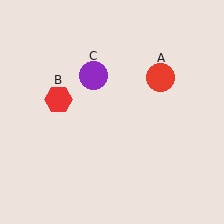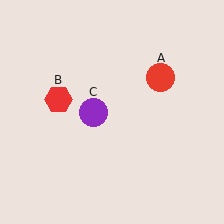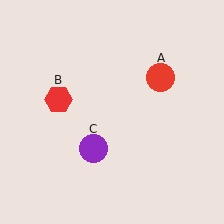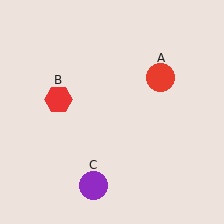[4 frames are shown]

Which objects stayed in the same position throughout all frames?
Red circle (object A) and red hexagon (object B) remained stationary.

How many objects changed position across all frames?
1 object changed position: purple circle (object C).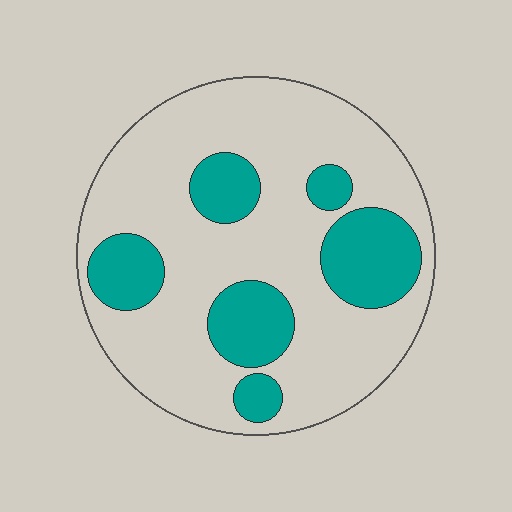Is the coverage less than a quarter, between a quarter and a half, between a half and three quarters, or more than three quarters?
Between a quarter and a half.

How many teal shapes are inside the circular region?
6.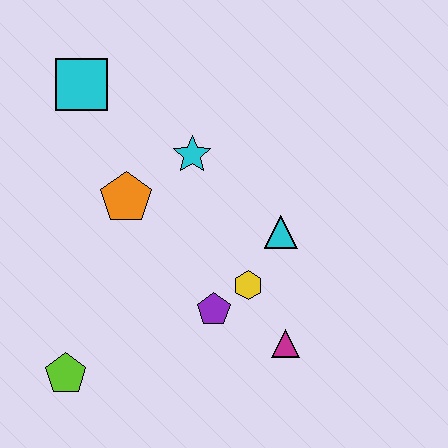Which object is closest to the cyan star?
The orange pentagon is closest to the cyan star.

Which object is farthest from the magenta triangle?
The cyan square is farthest from the magenta triangle.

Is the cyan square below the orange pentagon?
No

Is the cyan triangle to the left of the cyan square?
No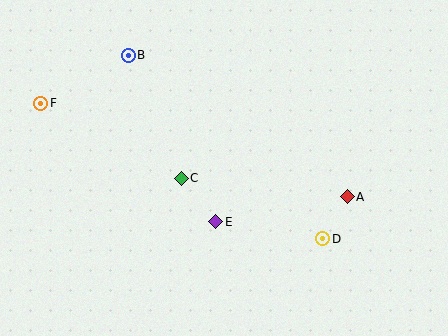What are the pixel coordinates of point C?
Point C is at (181, 178).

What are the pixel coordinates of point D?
Point D is at (323, 239).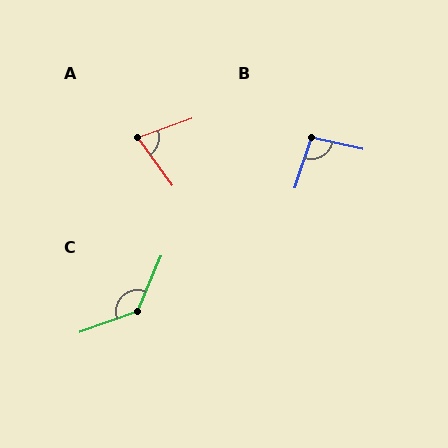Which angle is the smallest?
A, at approximately 74 degrees.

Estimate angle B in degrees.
Approximately 95 degrees.